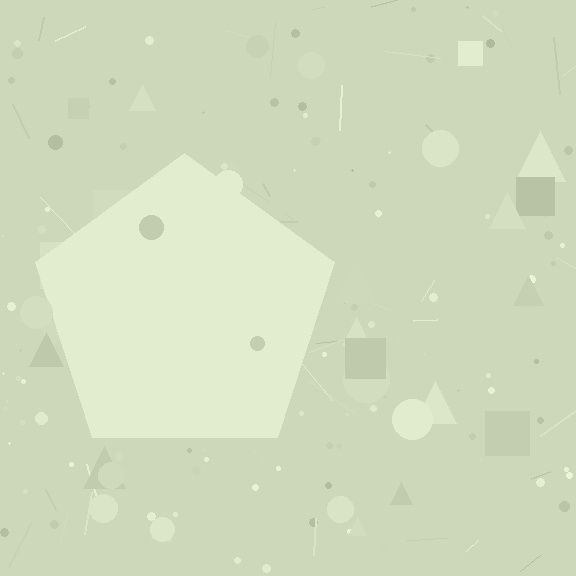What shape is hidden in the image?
A pentagon is hidden in the image.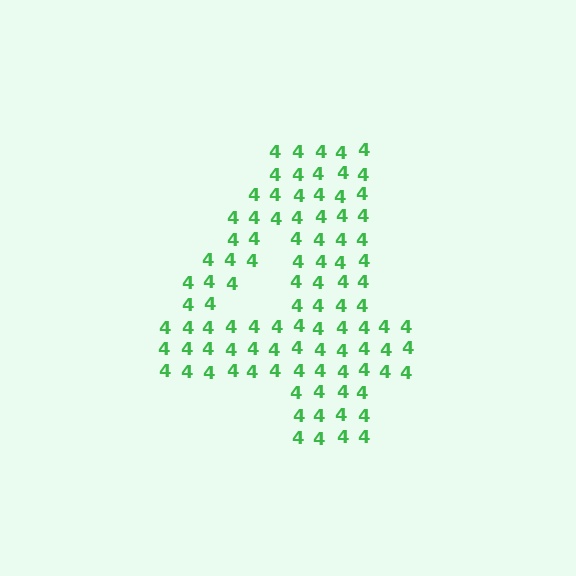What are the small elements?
The small elements are digit 4's.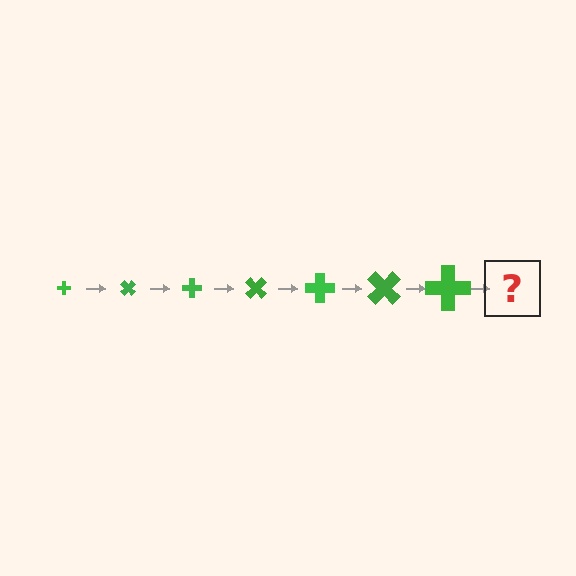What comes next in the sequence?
The next element should be a cross, larger than the previous one and rotated 315 degrees from the start.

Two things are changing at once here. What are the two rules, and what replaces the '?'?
The two rules are that the cross grows larger each step and it rotates 45 degrees each step. The '?' should be a cross, larger than the previous one and rotated 315 degrees from the start.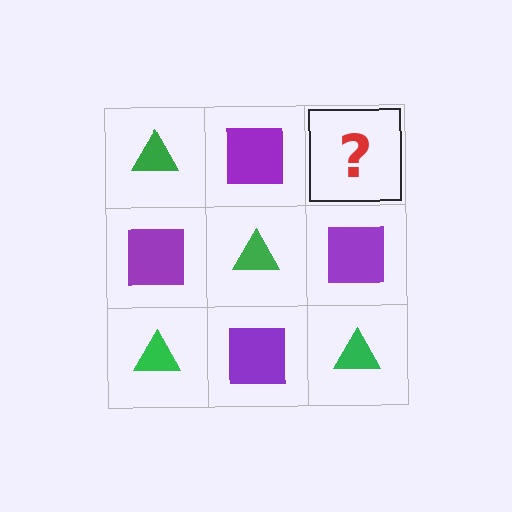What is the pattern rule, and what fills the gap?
The rule is that it alternates green triangle and purple square in a checkerboard pattern. The gap should be filled with a green triangle.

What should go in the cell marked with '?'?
The missing cell should contain a green triangle.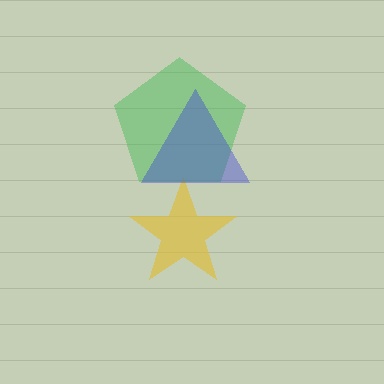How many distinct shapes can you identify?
There are 3 distinct shapes: a yellow star, a green pentagon, a blue triangle.